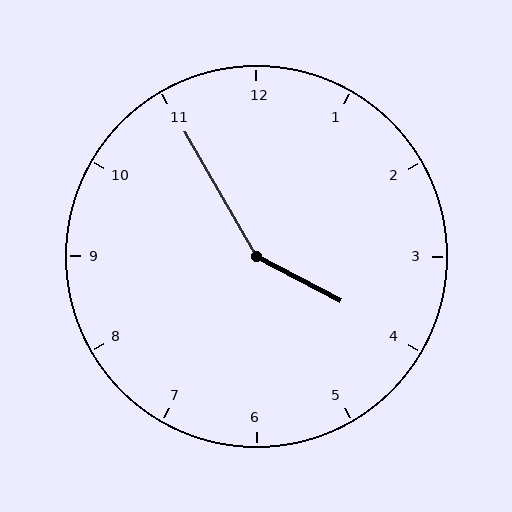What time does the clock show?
3:55.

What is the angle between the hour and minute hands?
Approximately 148 degrees.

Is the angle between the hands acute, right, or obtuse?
It is obtuse.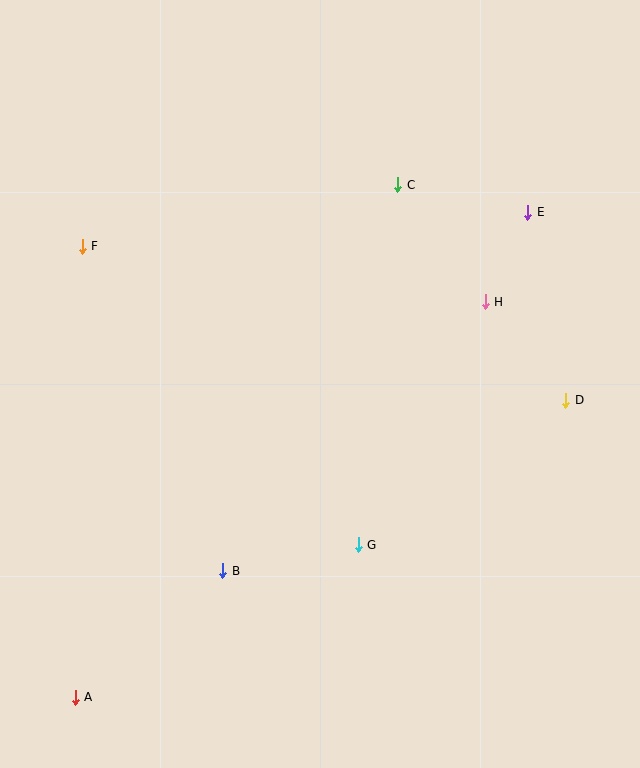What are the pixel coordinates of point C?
Point C is at (398, 185).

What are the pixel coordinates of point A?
Point A is at (75, 697).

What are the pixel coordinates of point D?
Point D is at (566, 400).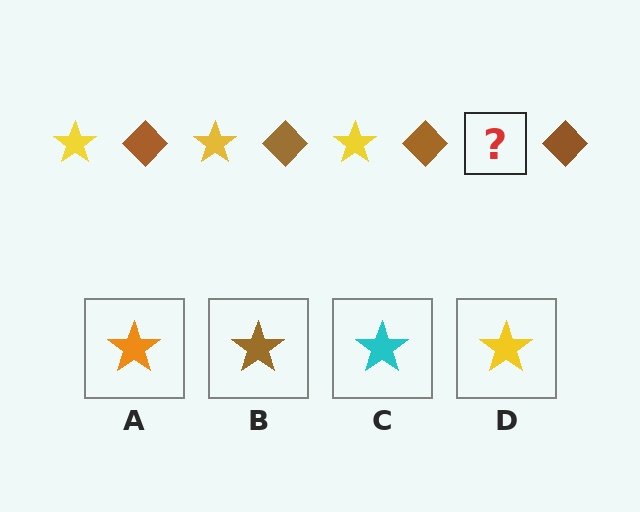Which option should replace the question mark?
Option D.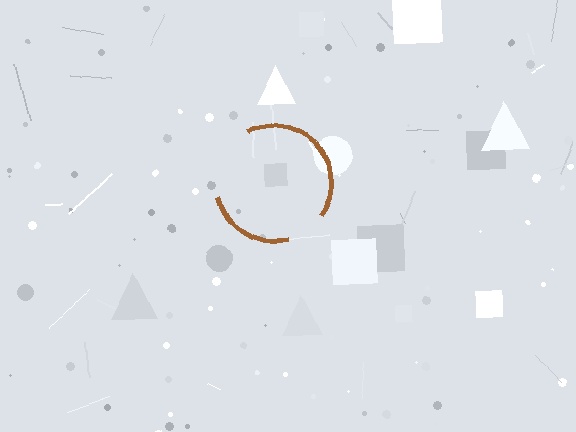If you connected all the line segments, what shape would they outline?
They would outline a circle.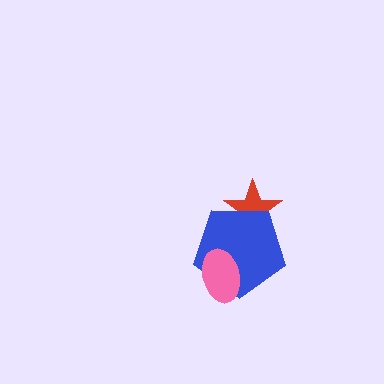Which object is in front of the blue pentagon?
The pink ellipse is in front of the blue pentagon.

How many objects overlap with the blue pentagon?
2 objects overlap with the blue pentagon.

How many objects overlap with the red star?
1 object overlaps with the red star.